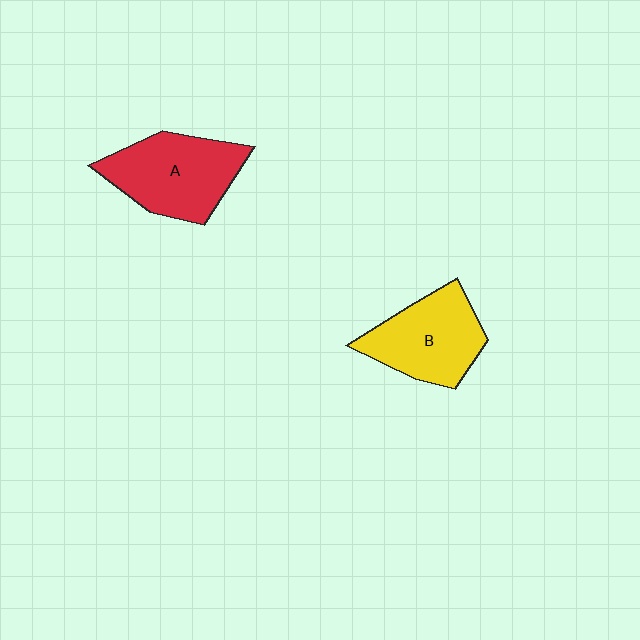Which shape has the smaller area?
Shape B (yellow).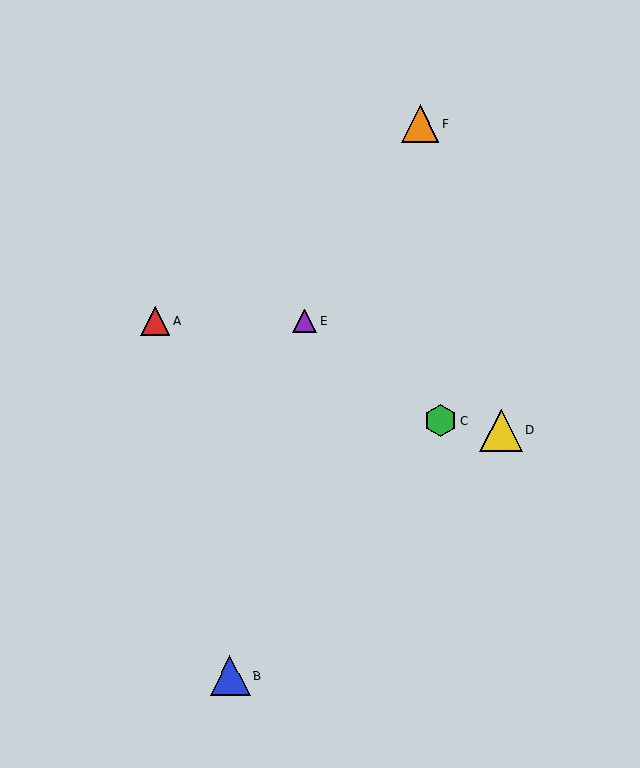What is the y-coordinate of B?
Object B is at y≈676.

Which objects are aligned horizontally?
Objects A, E are aligned horizontally.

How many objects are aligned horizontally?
2 objects (A, E) are aligned horizontally.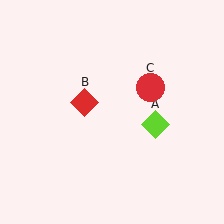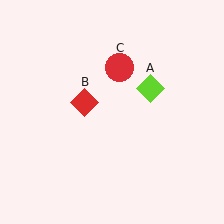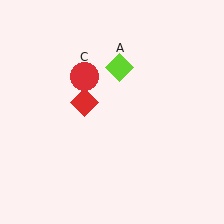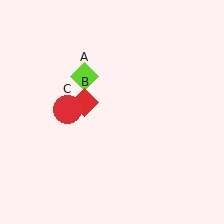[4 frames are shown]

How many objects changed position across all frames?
2 objects changed position: lime diamond (object A), red circle (object C).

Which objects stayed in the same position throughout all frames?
Red diamond (object B) remained stationary.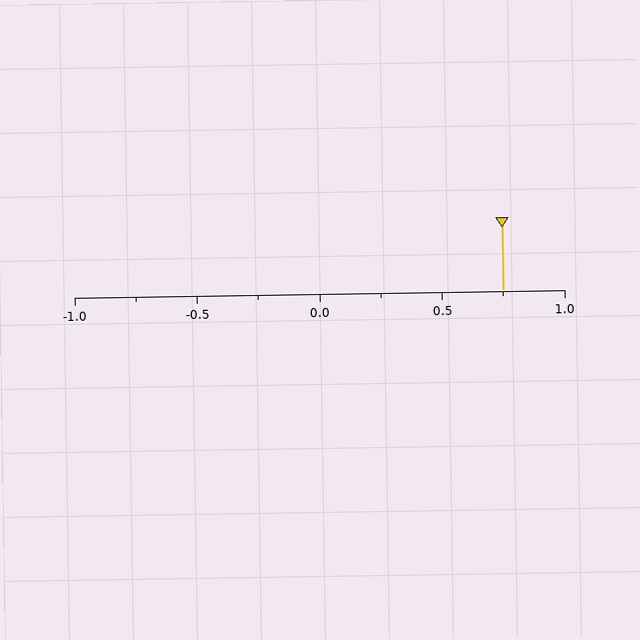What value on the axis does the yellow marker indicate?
The marker indicates approximately 0.75.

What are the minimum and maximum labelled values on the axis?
The axis runs from -1.0 to 1.0.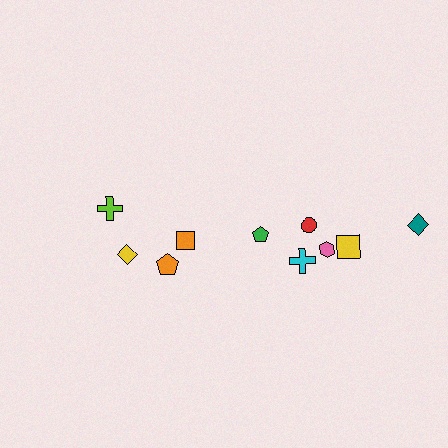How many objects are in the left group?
There are 4 objects.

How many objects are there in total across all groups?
There are 10 objects.